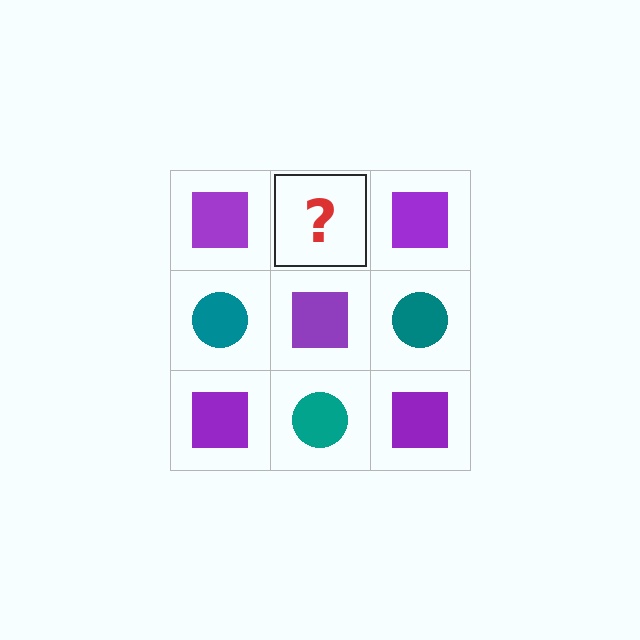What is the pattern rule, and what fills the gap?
The rule is that it alternates purple square and teal circle in a checkerboard pattern. The gap should be filled with a teal circle.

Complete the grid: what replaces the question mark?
The question mark should be replaced with a teal circle.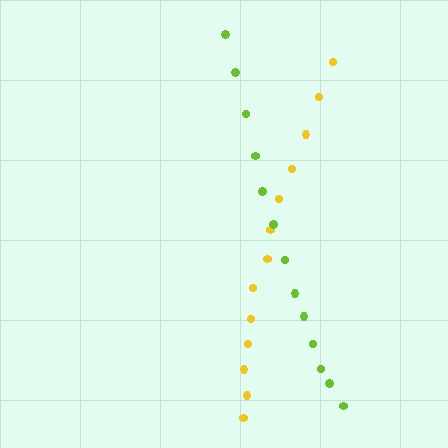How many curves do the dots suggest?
There are 2 distinct paths.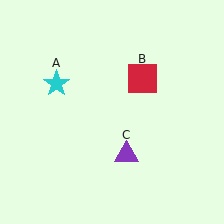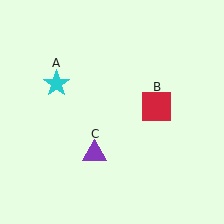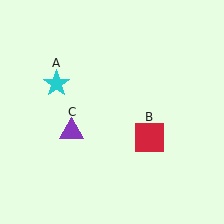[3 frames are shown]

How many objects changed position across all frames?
2 objects changed position: red square (object B), purple triangle (object C).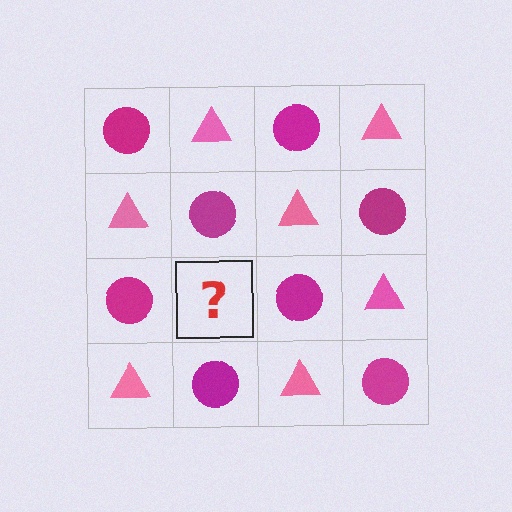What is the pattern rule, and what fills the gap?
The rule is that it alternates magenta circle and pink triangle in a checkerboard pattern. The gap should be filled with a pink triangle.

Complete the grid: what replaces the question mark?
The question mark should be replaced with a pink triangle.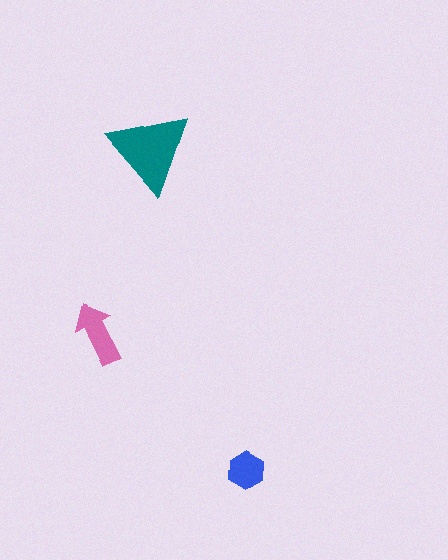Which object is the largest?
The teal triangle.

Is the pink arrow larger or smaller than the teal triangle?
Smaller.